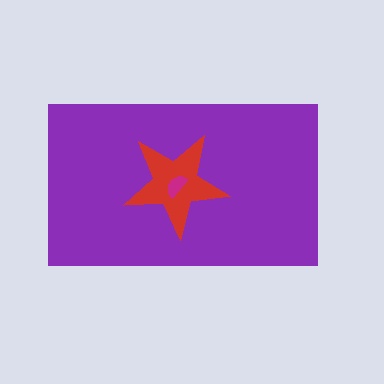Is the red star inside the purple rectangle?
Yes.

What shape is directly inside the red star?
The magenta semicircle.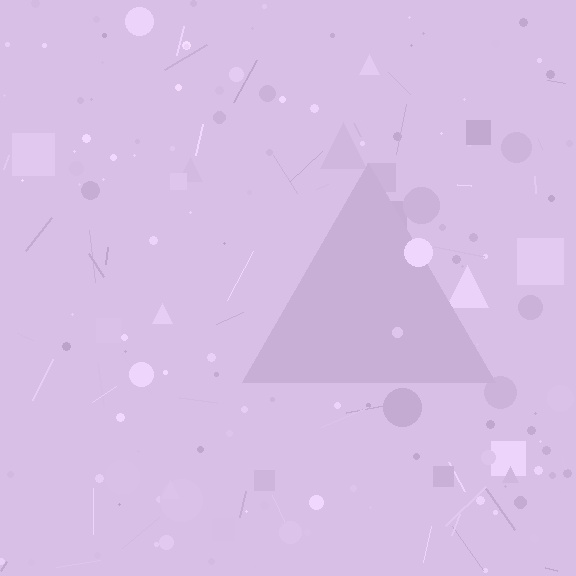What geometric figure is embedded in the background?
A triangle is embedded in the background.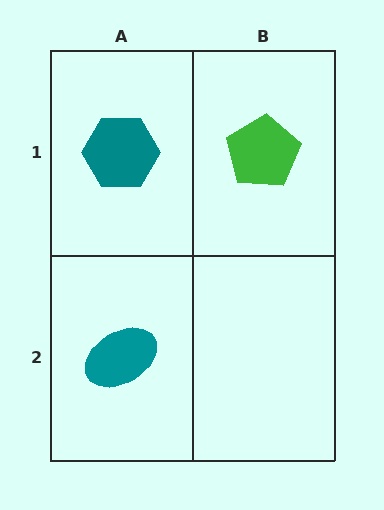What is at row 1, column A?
A teal hexagon.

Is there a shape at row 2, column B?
No, that cell is empty.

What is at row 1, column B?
A green pentagon.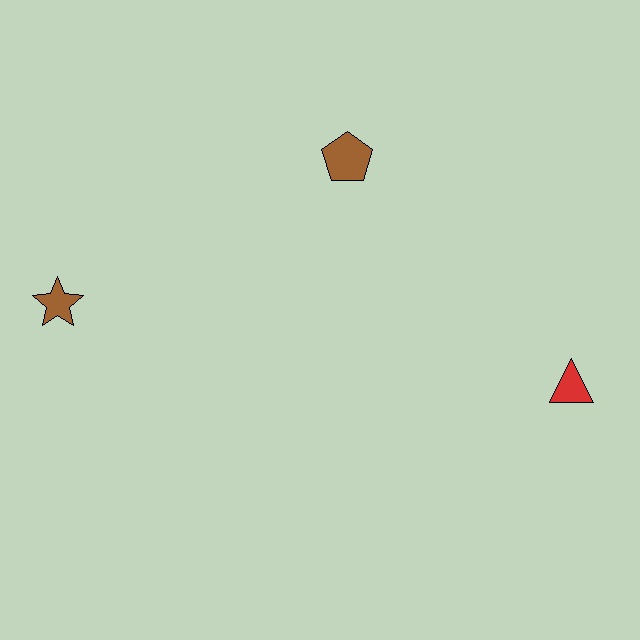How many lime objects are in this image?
There are no lime objects.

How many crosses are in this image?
There are no crosses.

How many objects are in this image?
There are 3 objects.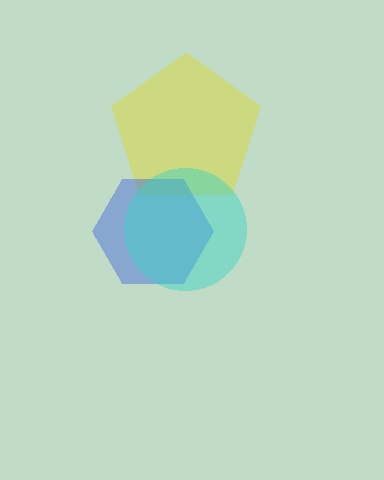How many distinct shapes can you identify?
There are 3 distinct shapes: a yellow pentagon, a blue hexagon, a cyan circle.